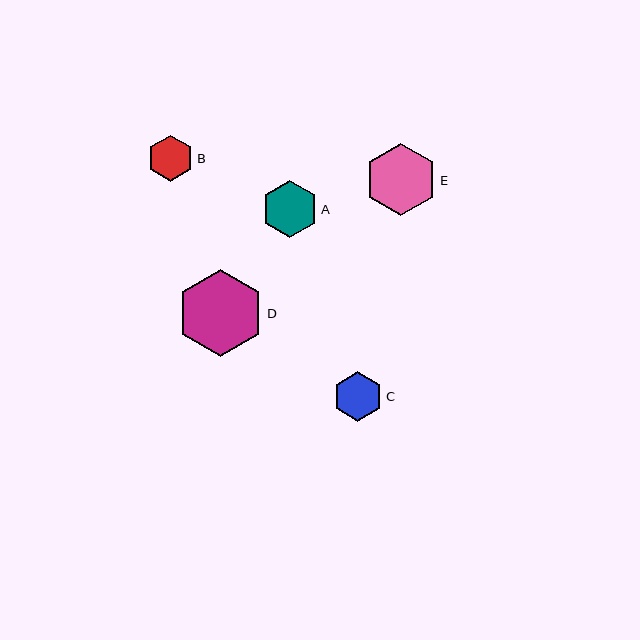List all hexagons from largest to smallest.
From largest to smallest: D, E, A, C, B.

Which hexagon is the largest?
Hexagon D is the largest with a size of approximately 87 pixels.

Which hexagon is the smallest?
Hexagon B is the smallest with a size of approximately 46 pixels.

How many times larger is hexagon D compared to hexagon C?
Hexagon D is approximately 1.8 times the size of hexagon C.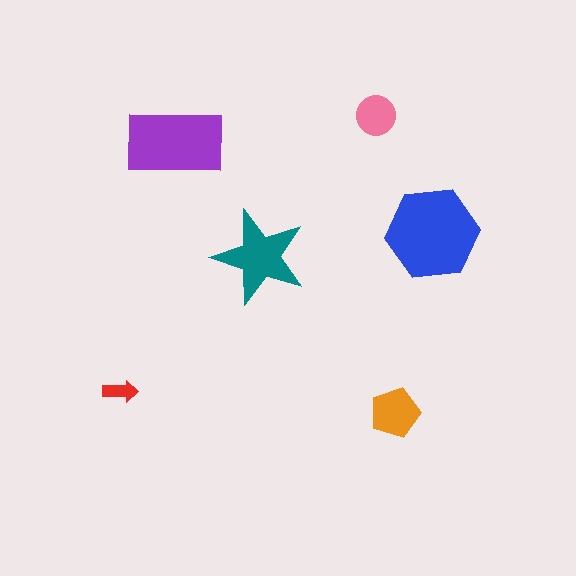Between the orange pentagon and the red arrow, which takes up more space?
The orange pentagon.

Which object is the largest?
The blue hexagon.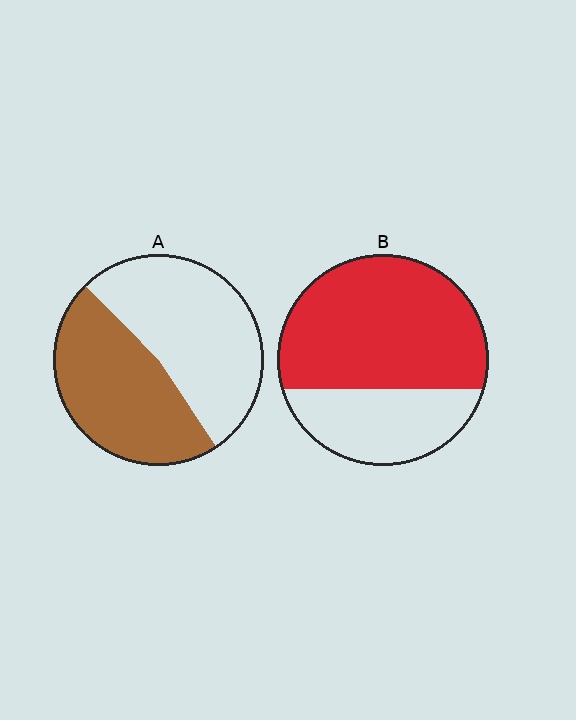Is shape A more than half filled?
Roughly half.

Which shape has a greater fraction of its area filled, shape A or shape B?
Shape B.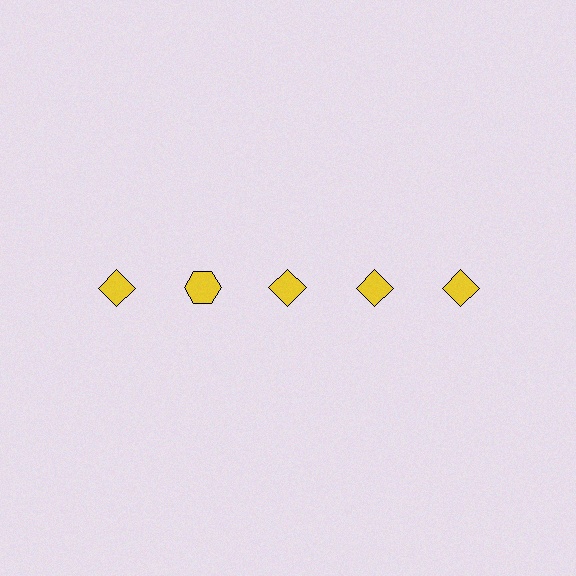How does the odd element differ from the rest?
It has a different shape: hexagon instead of diamond.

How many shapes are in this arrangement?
There are 5 shapes arranged in a grid pattern.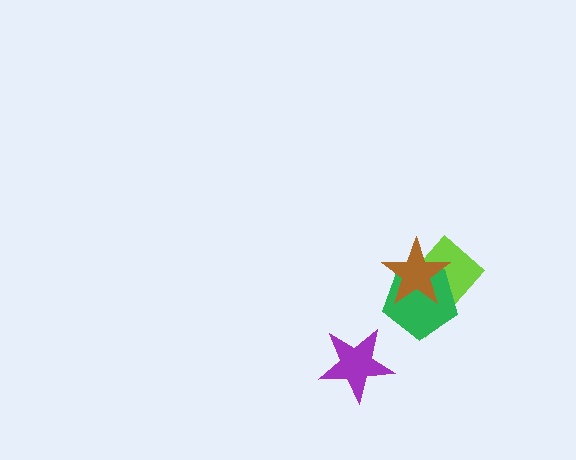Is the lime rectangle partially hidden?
Yes, it is partially covered by another shape.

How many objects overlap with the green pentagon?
2 objects overlap with the green pentagon.